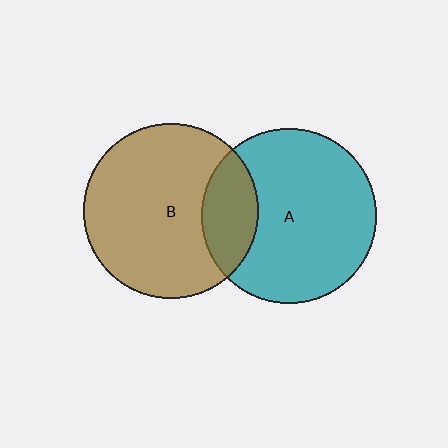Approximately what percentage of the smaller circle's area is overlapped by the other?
Approximately 20%.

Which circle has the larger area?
Circle B (brown).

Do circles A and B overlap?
Yes.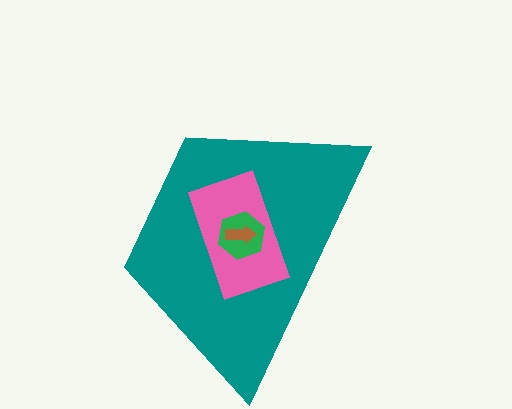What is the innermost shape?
The brown arrow.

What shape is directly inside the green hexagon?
The brown arrow.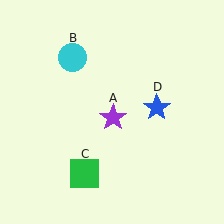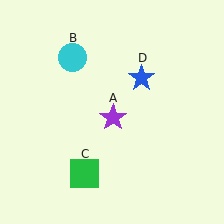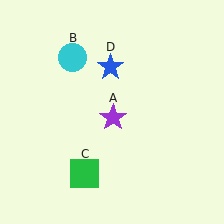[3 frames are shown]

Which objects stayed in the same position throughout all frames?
Purple star (object A) and cyan circle (object B) and green square (object C) remained stationary.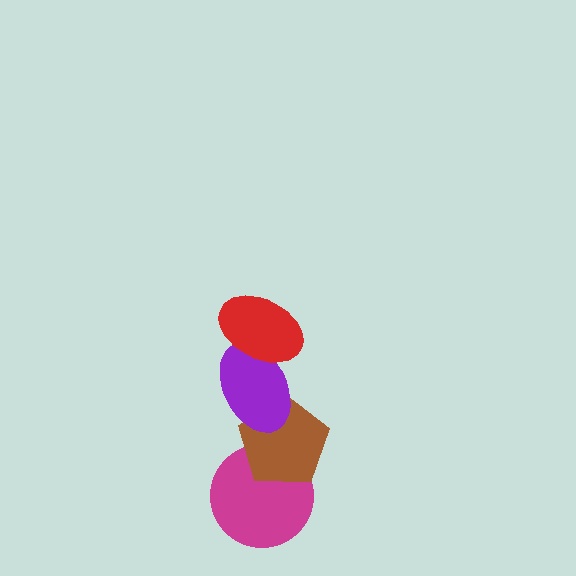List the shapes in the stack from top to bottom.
From top to bottom: the red ellipse, the purple ellipse, the brown pentagon, the magenta circle.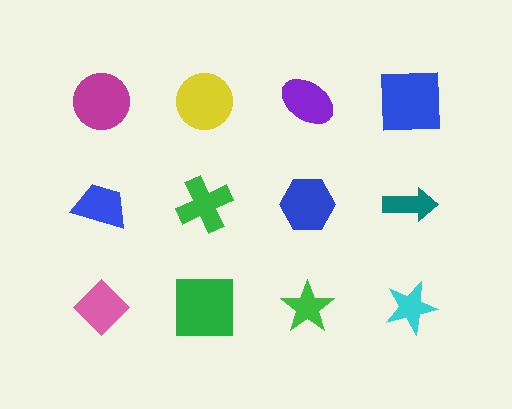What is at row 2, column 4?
A teal arrow.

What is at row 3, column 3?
A green star.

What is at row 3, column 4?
A cyan star.